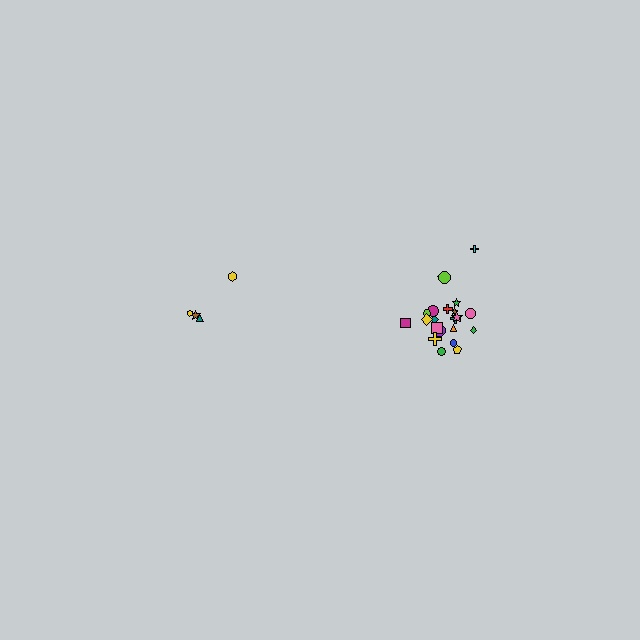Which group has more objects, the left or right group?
The right group.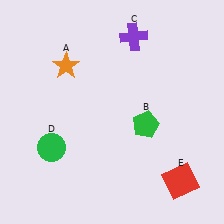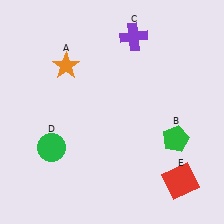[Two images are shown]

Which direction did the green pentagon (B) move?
The green pentagon (B) moved right.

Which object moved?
The green pentagon (B) moved right.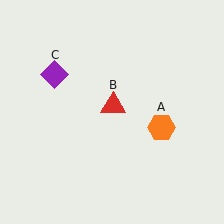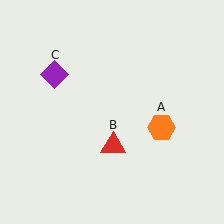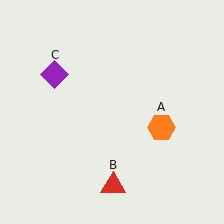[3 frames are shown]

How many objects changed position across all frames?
1 object changed position: red triangle (object B).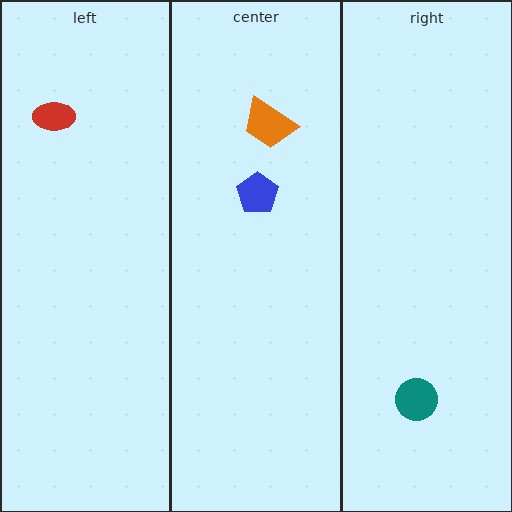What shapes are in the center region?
The orange trapezoid, the blue pentagon.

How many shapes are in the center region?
2.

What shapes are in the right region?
The teal circle.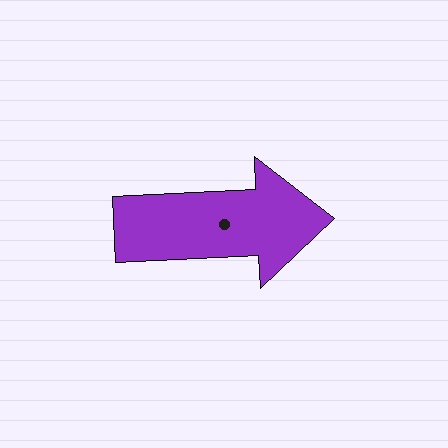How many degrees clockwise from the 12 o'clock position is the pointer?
Approximately 87 degrees.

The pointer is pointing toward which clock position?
Roughly 3 o'clock.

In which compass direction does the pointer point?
East.